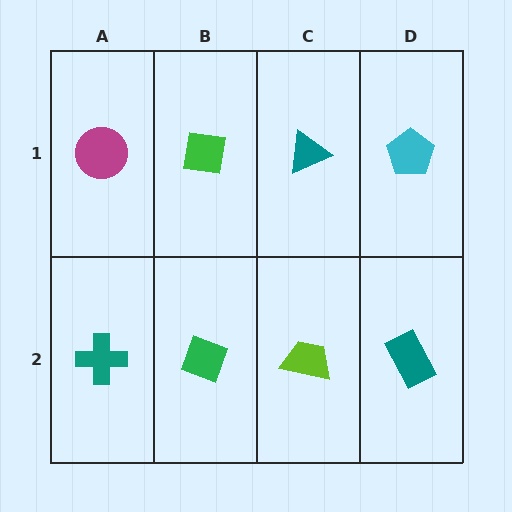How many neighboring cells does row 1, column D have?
2.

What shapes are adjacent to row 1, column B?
A green diamond (row 2, column B), a magenta circle (row 1, column A), a teal triangle (row 1, column C).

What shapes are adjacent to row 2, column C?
A teal triangle (row 1, column C), a green diamond (row 2, column B), a teal rectangle (row 2, column D).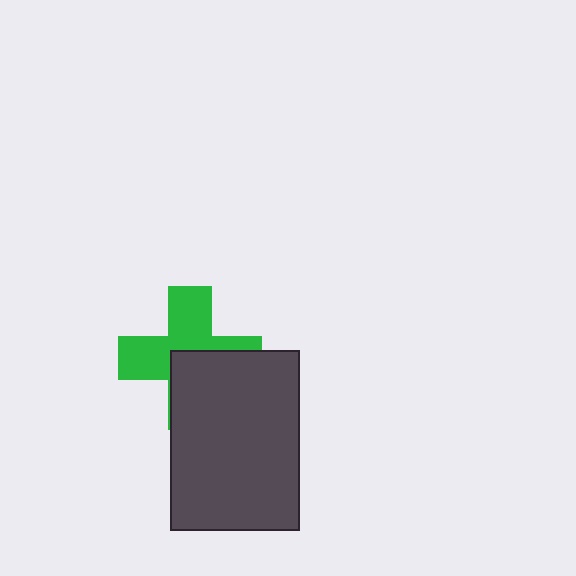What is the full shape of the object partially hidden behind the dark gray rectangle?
The partially hidden object is a green cross.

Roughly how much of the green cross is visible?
About half of it is visible (roughly 55%).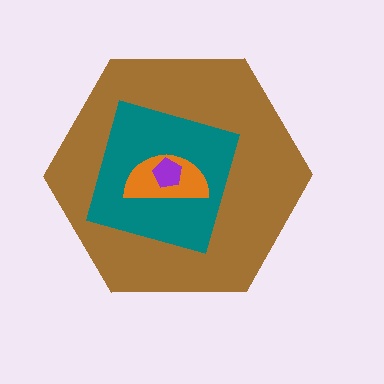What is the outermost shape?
The brown hexagon.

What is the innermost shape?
The purple pentagon.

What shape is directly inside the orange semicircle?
The purple pentagon.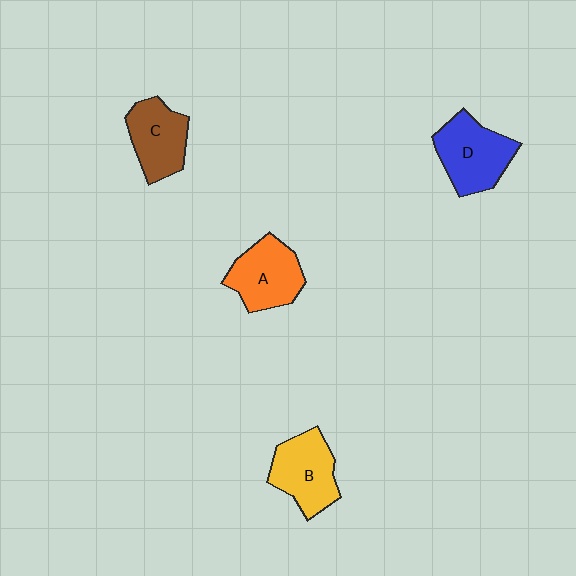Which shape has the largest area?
Shape D (blue).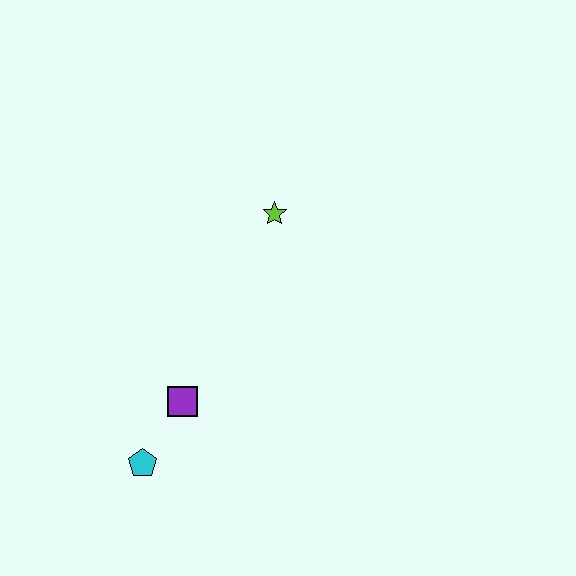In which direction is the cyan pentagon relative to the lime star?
The cyan pentagon is below the lime star.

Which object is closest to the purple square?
The cyan pentagon is closest to the purple square.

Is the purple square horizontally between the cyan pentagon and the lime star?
Yes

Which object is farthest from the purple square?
The lime star is farthest from the purple square.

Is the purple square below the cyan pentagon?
No